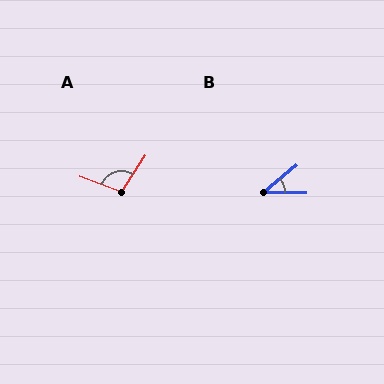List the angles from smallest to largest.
B (40°), A (102°).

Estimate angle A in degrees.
Approximately 102 degrees.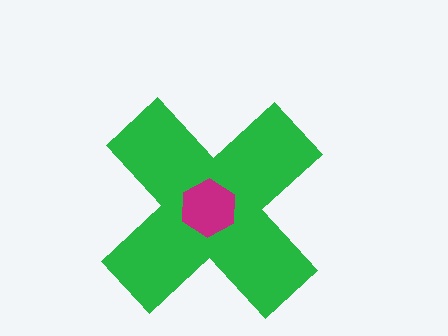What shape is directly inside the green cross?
The magenta hexagon.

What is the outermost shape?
The green cross.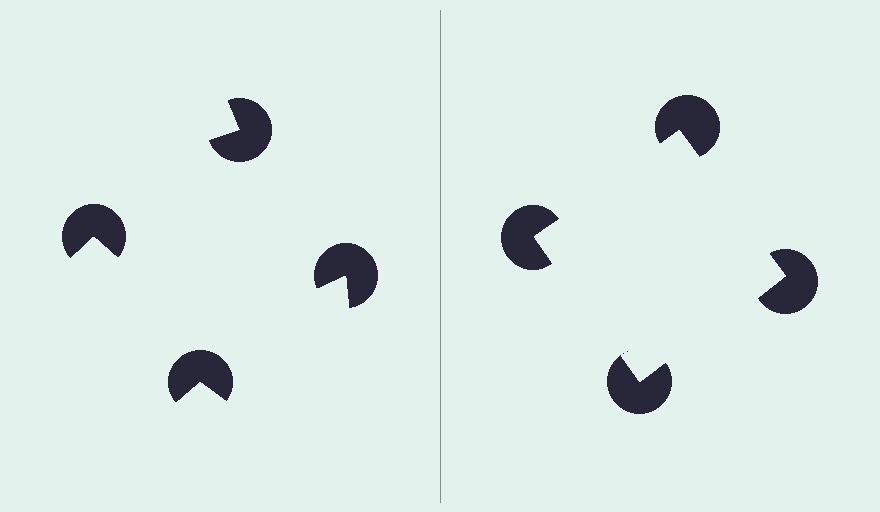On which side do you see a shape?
An illusory square appears on the right side. On the left side the wedge cuts are rotated, so no coherent shape forms.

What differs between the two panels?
The pac-man discs are positioned identically on both sides; only the wedge orientations differ. On the right they align to a square; on the left they are misaligned.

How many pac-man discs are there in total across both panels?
8 — 4 on each side.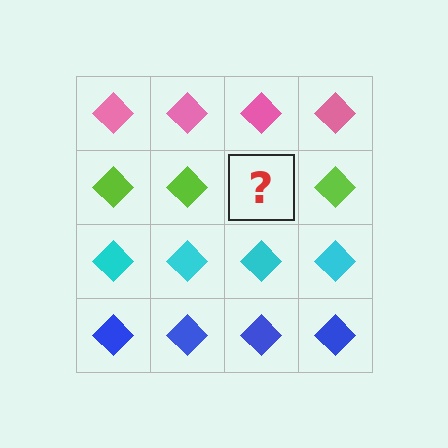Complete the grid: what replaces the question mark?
The question mark should be replaced with a lime diamond.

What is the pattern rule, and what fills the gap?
The rule is that each row has a consistent color. The gap should be filled with a lime diamond.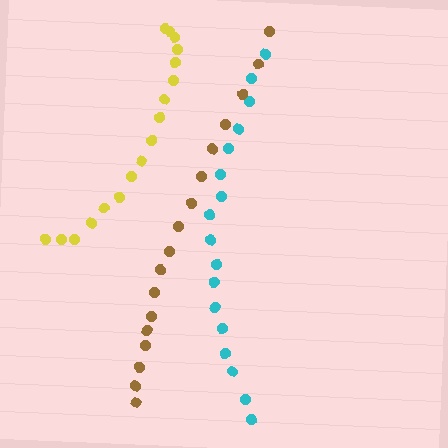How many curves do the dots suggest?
There are 3 distinct paths.